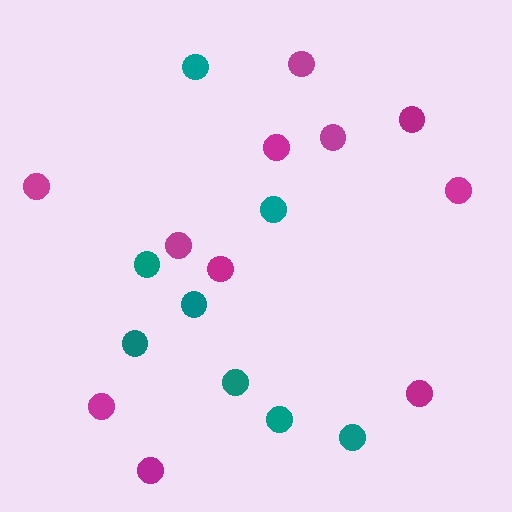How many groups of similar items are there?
There are 2 groups: one group of teal circles (8) and one group of magenta circles (11).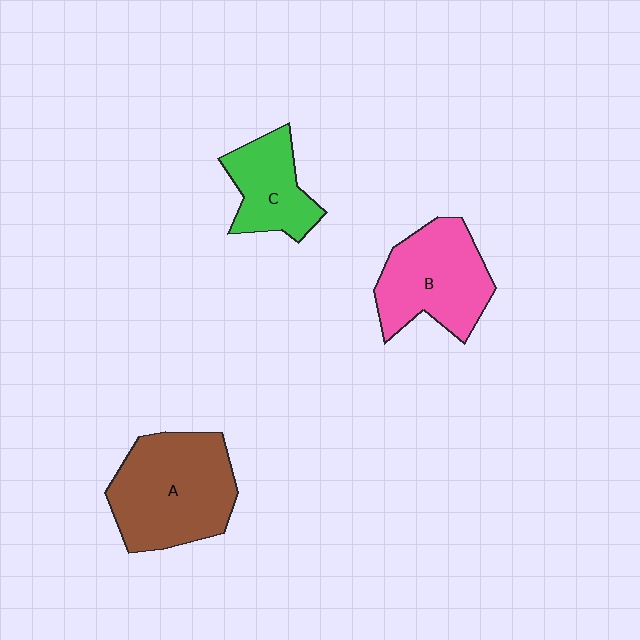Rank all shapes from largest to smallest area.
From largest to smallest: A (brown), B (pink), C (green).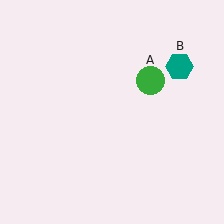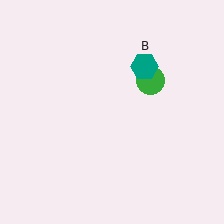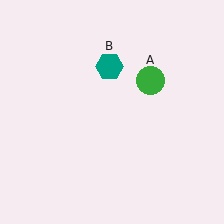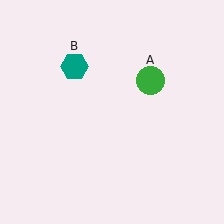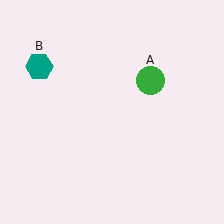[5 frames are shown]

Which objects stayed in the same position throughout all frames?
Green circle (object A) remained stationary.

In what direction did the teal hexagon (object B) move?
The teal hexagon (object B) moved left.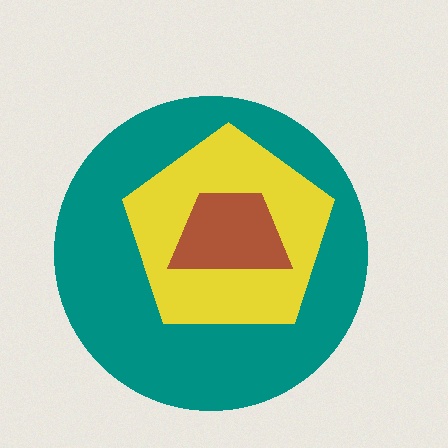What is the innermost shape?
The brown trapezoid.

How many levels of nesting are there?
3.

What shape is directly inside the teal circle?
The yellow pentagon.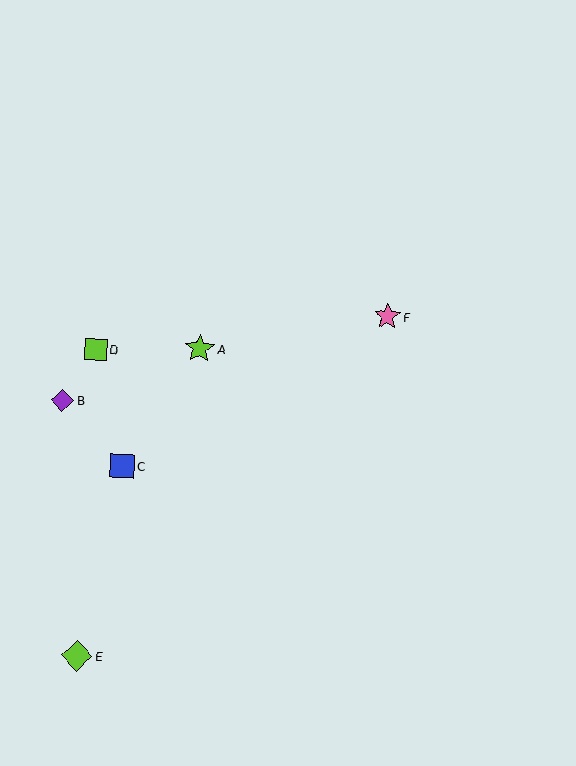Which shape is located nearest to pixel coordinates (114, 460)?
The blue square (labeled C) at (122, 466) is nearest to that location.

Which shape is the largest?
The lime diamond (labeled E) is the largest.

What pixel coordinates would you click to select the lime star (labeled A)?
Click at (200, 349) to select the lime star A.